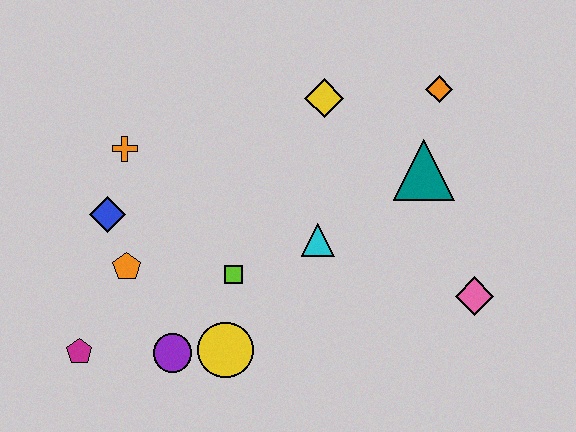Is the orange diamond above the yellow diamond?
Yes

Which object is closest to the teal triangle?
The orange diamond is closest to the teal triangle.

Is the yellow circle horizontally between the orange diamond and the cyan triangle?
No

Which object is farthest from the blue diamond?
The pink diamond is farthest from the blue diamond.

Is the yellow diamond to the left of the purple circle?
No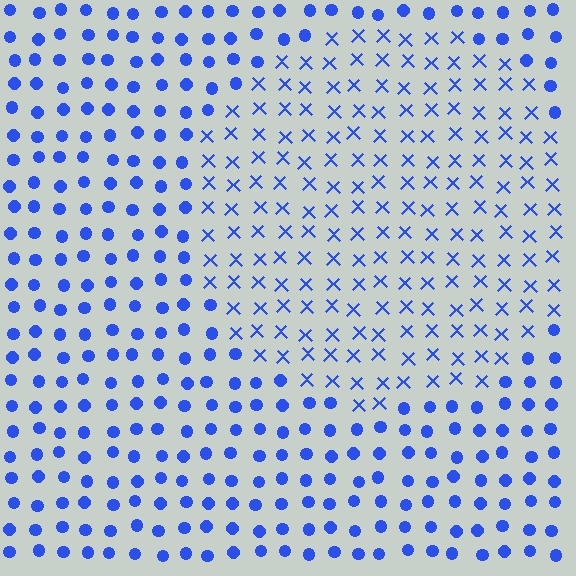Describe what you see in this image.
The image is filled with small blue elements arranged in a uniform grid. A circle-shaped region contains X marks, while the surrounding area contains circles. The boundary is defined purely by the change in element shape.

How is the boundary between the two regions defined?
The boundary is defined by a change in element shape: X marks inside vs. circles outside. All elements share the same color and spacing.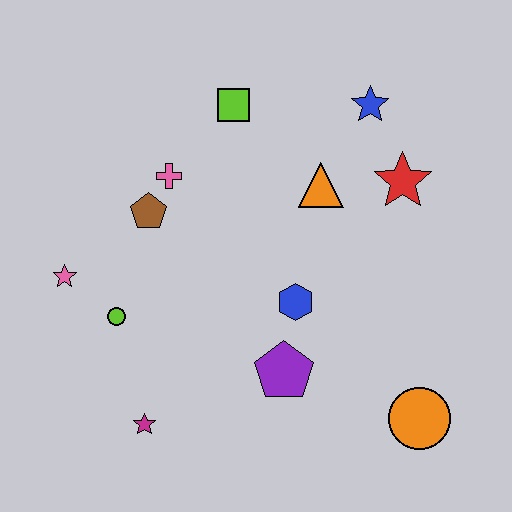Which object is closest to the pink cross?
The brown pentagon is closest to the pink cross.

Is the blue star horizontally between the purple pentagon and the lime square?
No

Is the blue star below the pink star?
No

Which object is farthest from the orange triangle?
The magenta star is farthest from the orange triangle.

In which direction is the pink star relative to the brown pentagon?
The pink star is to the left of the brown pentagon.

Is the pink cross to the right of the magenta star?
Yes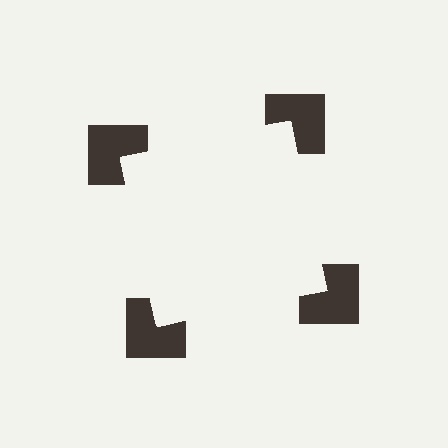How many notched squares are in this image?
There are 4 — one at each vertex of the illusory square.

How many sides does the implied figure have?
4 sides.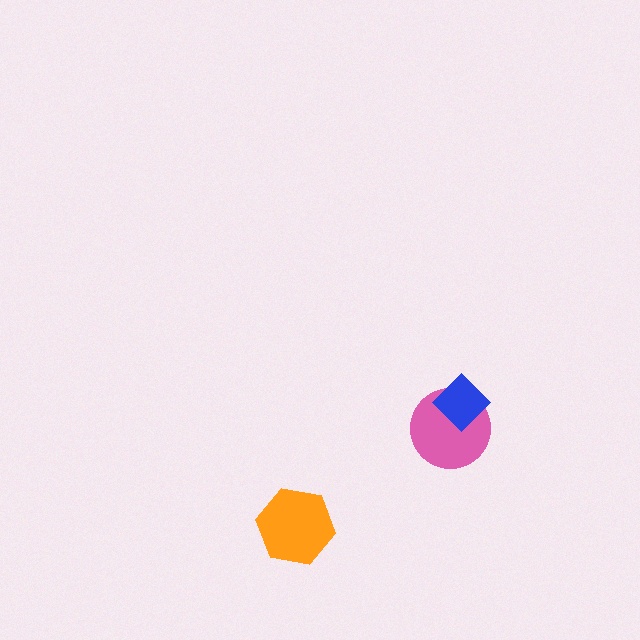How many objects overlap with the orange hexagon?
0 objects overlap with the orange hexagon.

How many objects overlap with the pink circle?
1 object overlaps with the pink circle.